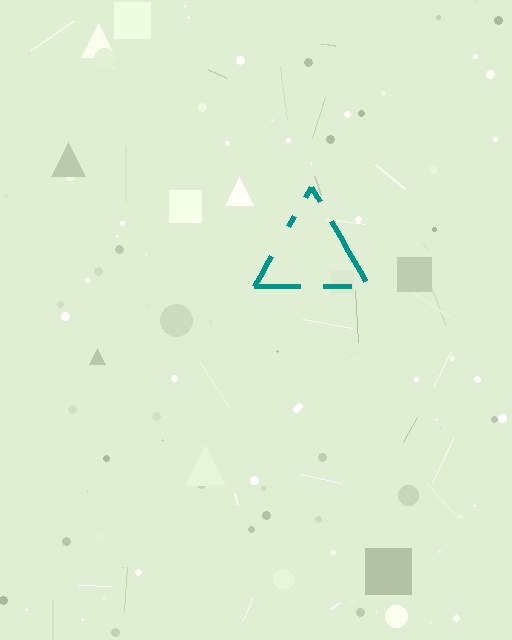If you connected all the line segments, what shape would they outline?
They would outline a triangle.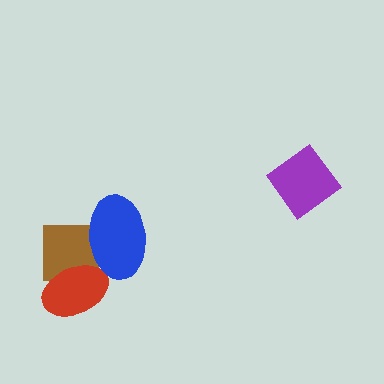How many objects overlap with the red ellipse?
2 objects overlap with the red ellipse.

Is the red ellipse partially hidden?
Yes, it is partially covered by another shape.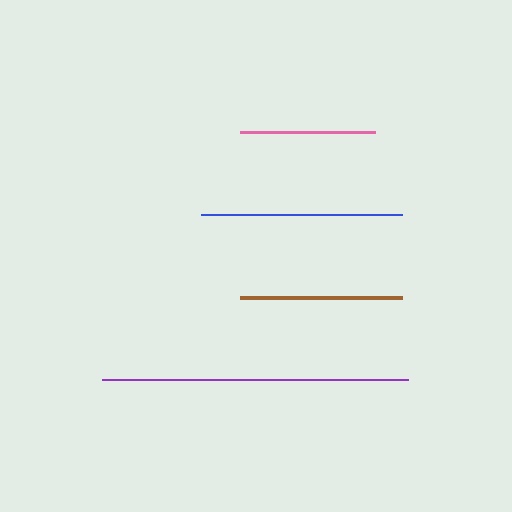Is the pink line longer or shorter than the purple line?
The purple line is longer than the pink line.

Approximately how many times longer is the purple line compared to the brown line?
The purple line is approximately 1.9 times the length of the brown line.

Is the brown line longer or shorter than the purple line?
The purple line is longer than the brown line.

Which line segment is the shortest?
The pink line is the shortest at approximately 135 pixels.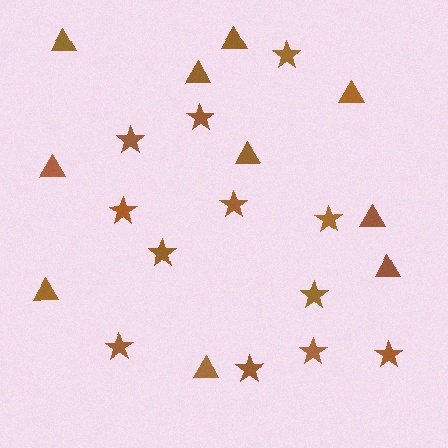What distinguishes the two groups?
There are 2 groups: one group of stars (12) and one group of triangles (10).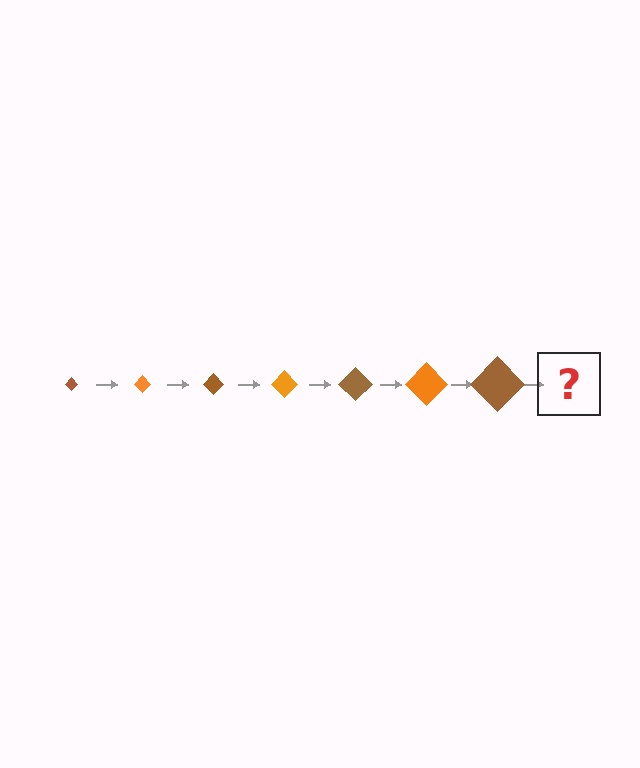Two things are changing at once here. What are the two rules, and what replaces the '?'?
The two rules are that the diamond grows larger each step and the color cycles through brown and orange. The '?' should be an orange diamond, larger than the previous one.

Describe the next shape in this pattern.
It should be an orange diamond, larger than the previous one.